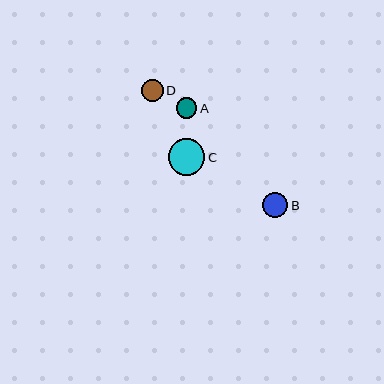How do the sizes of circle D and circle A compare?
Circle D and circle A are approximately the same size.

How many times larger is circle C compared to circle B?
Circle C is approximately 1.5 times the size of circle B.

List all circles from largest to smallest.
From largest to smallest: C, B, D, A.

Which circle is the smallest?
Circle A is the smallest with a size of approximately 20 pixels.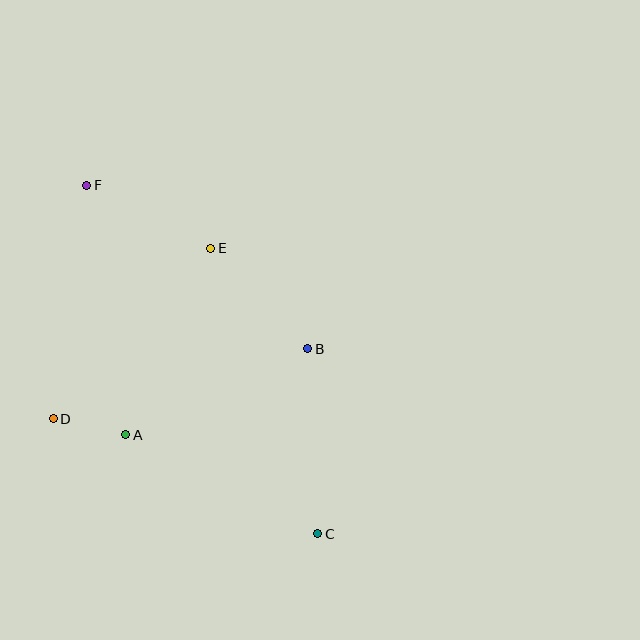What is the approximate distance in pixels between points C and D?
The distance between C and D is approximately 288 pixels.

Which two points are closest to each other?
Points A and D are closest to each other.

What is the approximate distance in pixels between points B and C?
The distance between B and C is approximately 185 pixels.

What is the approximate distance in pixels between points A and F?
The distance between A and F is approximately 252 pixels.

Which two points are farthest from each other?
Points C and F are farthest from each other.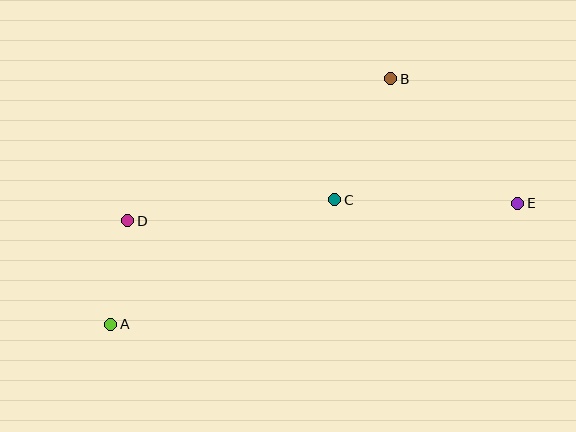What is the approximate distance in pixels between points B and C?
The distance between B and C is approximately 133 pixels.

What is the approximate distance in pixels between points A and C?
The distance between A and C is approximately 257 pixels.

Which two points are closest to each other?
Points A and D are closest to each other.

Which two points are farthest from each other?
Points A and E are farthest from each other.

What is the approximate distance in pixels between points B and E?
The distance between B and E is approximately 178 pixels.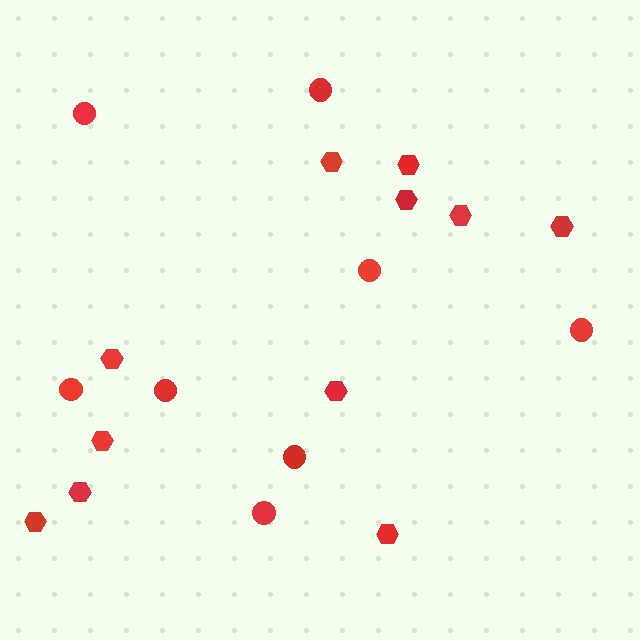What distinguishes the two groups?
There are 2 groups: one group of hexagons (11) and one group of circles (8).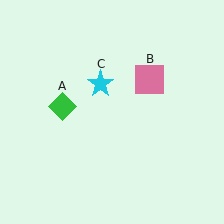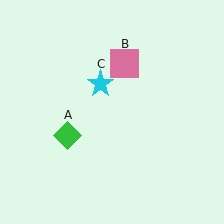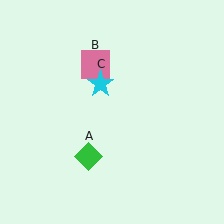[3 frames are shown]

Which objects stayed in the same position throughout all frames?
Cyan star (object C) remained stationary.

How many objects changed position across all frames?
2 objects changed position: green diamond (object A), pink square (object B).